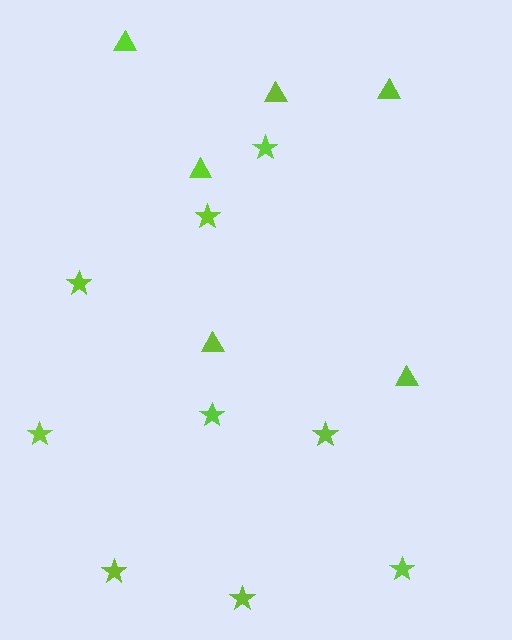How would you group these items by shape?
There are 2 groups: one group of triangles (6) and one group of stars (9).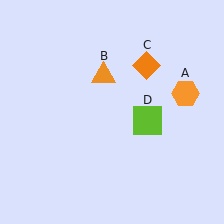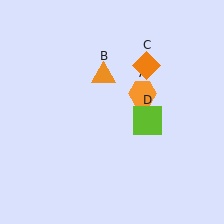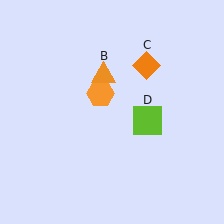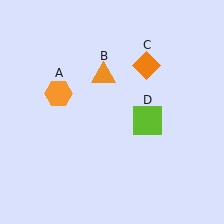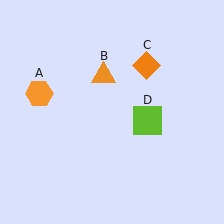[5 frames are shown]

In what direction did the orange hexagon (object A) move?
The orange hexagon (object A) moved left.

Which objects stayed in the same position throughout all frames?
Orange triangle (object B) and orange diamond (object C) and lime square (object D) remained stationary.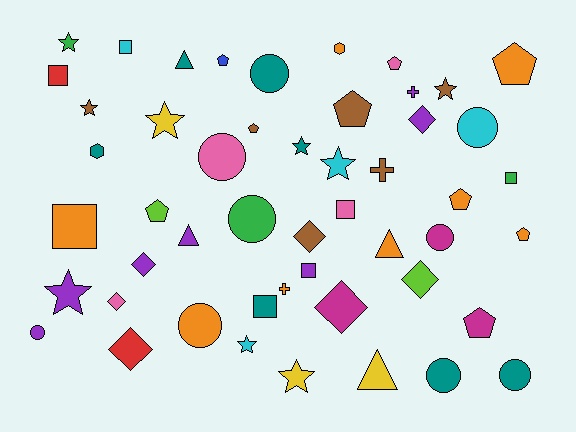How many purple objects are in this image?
There are 7 purple objects.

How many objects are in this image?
There are 50 objects.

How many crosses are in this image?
There are 3 crosses.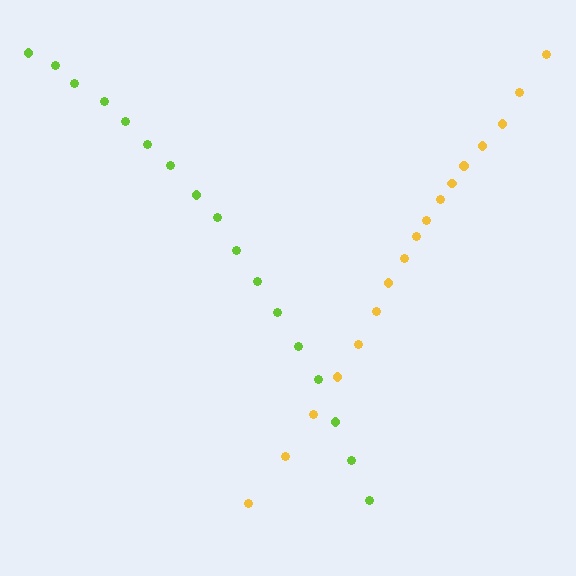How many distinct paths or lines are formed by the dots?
There are 2 distinct paths.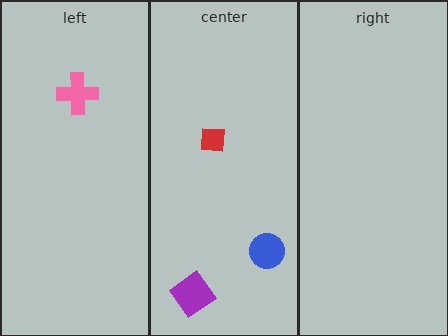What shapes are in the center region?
The red square, the blue circle, the purple diamond.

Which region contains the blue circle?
The center region.